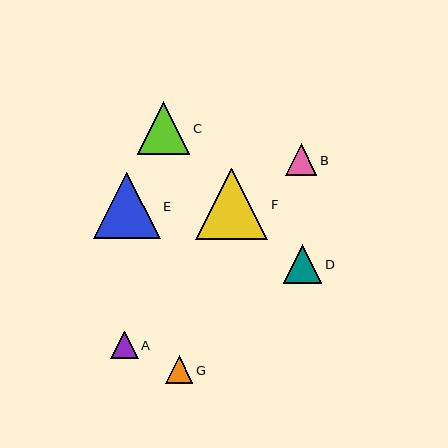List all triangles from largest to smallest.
From largest to smallest: F, E, C, D, B, A, G.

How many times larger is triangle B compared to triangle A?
Triangle B is approximately 1.1 times the size of triangle A.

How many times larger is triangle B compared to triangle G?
Triangle B is approximately 1.1 times the size of triangle G.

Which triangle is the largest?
Triangle F is the largest with a size of approximately 72 pixels.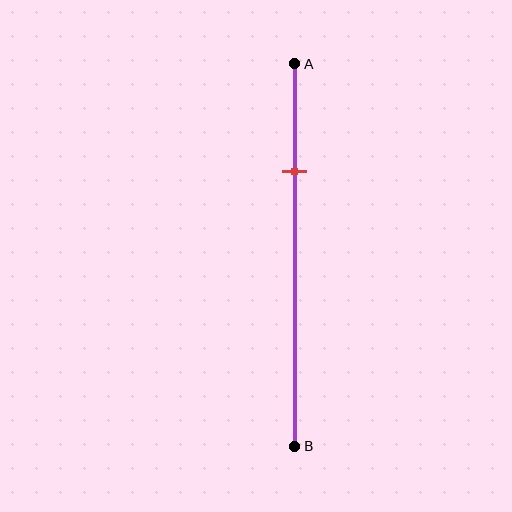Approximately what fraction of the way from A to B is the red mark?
The red mark is approximately 30% of the way from A to B.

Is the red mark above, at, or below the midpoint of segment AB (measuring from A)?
The red mark is above the midpoint of segment AB.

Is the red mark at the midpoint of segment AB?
No, the mark is at about 30% from A, not at the 50% midpoint.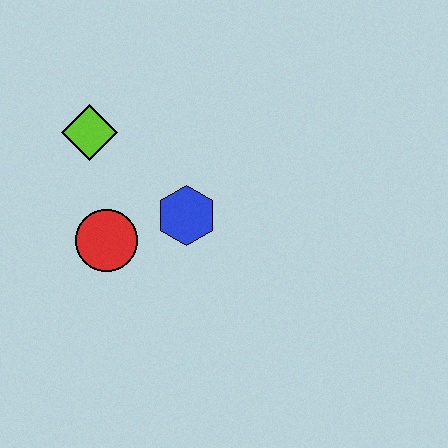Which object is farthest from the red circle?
The lime diamond is farthest from the red circle.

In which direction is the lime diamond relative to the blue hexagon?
The lime diamond is to the left of the blue hexagon.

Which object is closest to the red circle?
The blue hexagon is closest to the red circle.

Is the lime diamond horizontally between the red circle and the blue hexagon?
No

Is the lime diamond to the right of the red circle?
No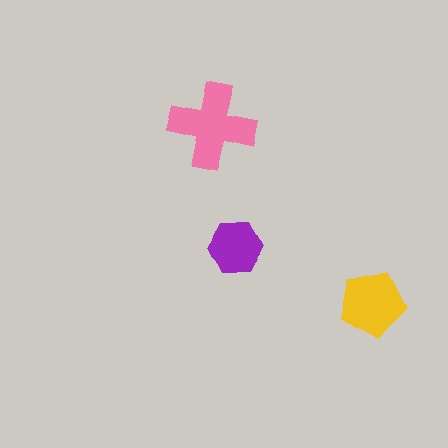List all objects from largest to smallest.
The pink cross, the yellow pentagon, the purple hexagon.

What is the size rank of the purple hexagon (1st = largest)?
3rd.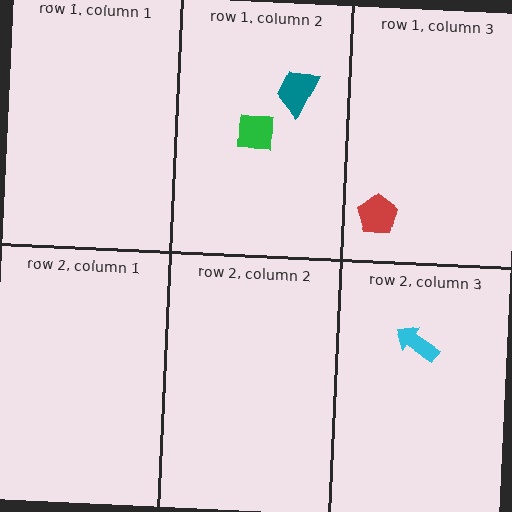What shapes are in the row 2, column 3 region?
The cyan arrow.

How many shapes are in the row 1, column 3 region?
1.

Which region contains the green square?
The row 1, column 2 region.